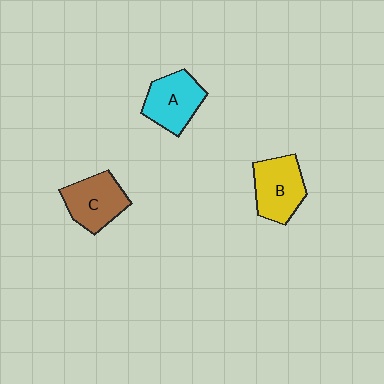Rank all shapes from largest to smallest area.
From largest to smallest: B (yellow), A (cyan), C (brown).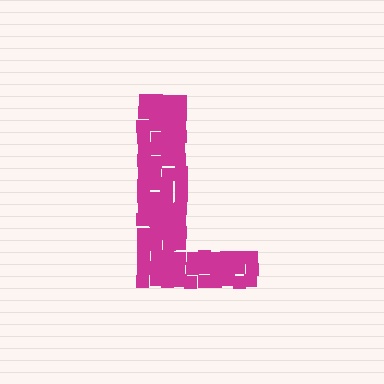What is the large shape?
The large shape is the letter L.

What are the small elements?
The small elements are squares.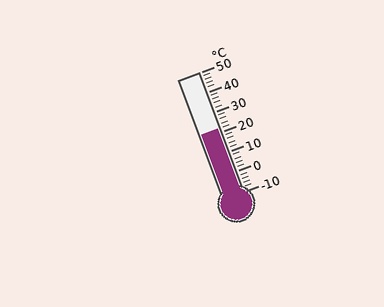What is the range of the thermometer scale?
The thermometer scale ranges from -10°C to 50°C.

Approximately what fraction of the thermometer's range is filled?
The thermometer is filled to approximately 55% of its range.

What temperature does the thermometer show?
The thermometer shows approximately 22°C.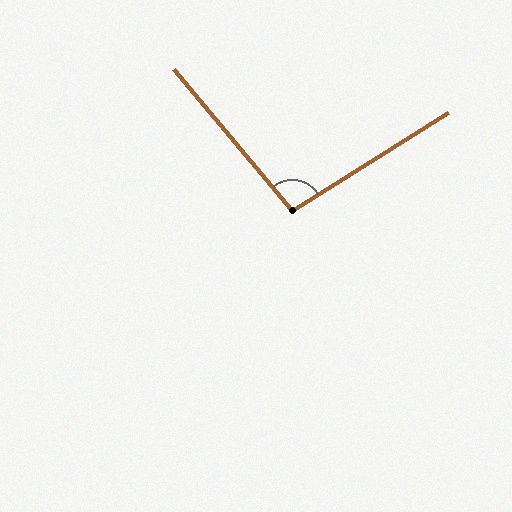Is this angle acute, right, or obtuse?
It is obtuse.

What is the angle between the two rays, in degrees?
Approximately 97 degrees.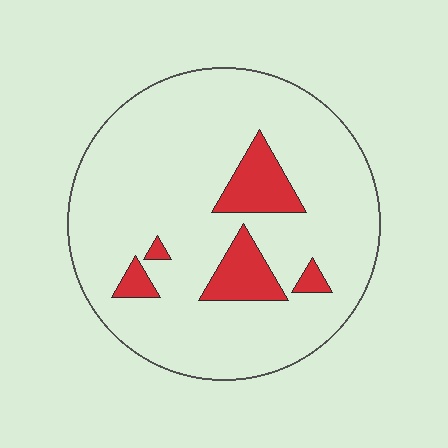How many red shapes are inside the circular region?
5.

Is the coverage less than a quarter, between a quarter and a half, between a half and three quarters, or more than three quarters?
Less than a quarter.